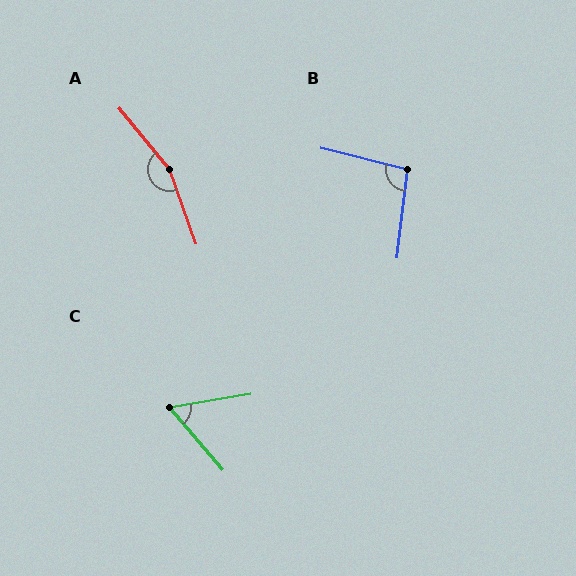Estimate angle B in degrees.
Approximately 97 degrees.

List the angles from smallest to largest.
C (59°), B (97°), A (160°).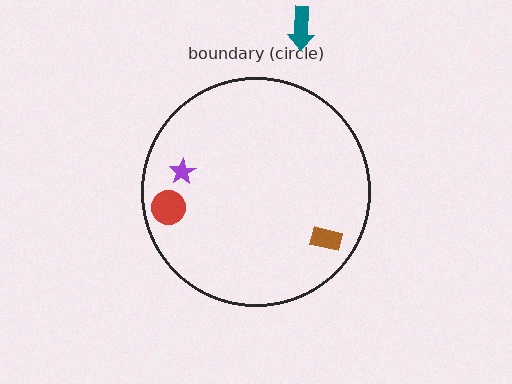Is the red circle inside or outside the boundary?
Inside.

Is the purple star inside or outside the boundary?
Inside.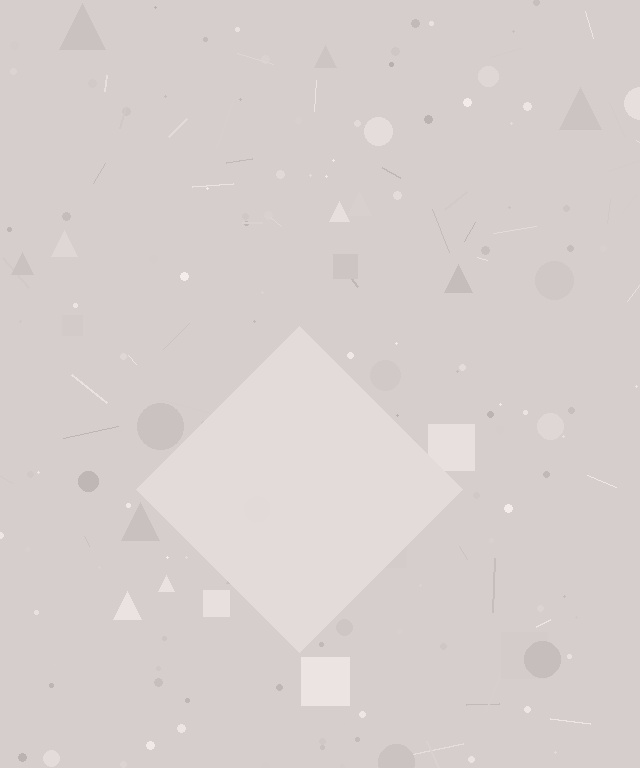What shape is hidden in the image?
A diamond is hidden in the image.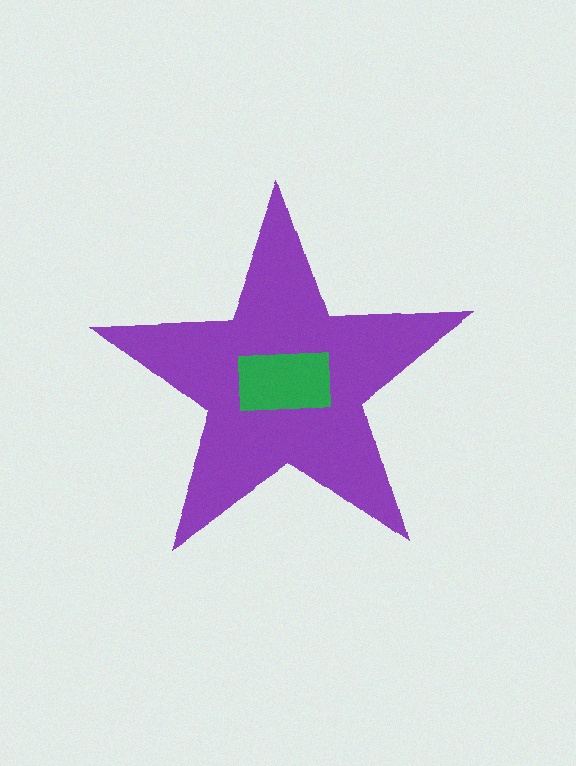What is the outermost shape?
The purple star.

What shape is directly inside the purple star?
The green rectangle.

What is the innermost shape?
The green rectangle.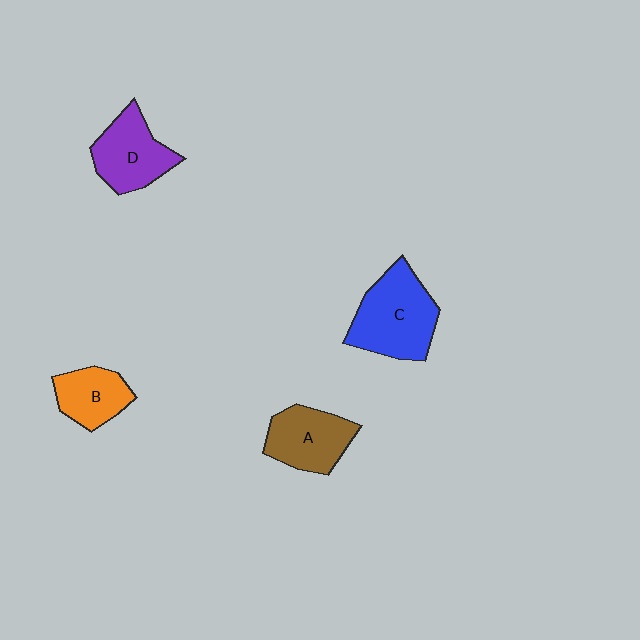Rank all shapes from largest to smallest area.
From largest to smallest: C (blue), D (purple), A (brown), B (orange).